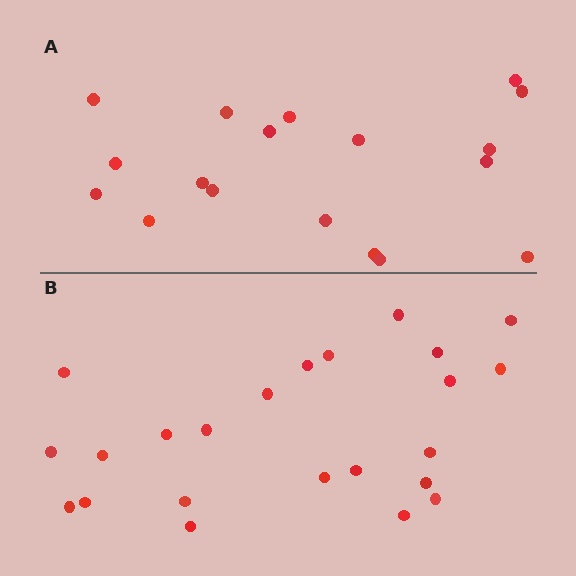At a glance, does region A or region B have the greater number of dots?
Region B (the bottom region) has more dots.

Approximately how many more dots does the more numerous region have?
Region B has about 5 more dots than region A.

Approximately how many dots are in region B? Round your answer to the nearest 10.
About 20 dots. (The exact count is 23, which rounds to 20.)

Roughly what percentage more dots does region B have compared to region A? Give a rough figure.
About 30% more.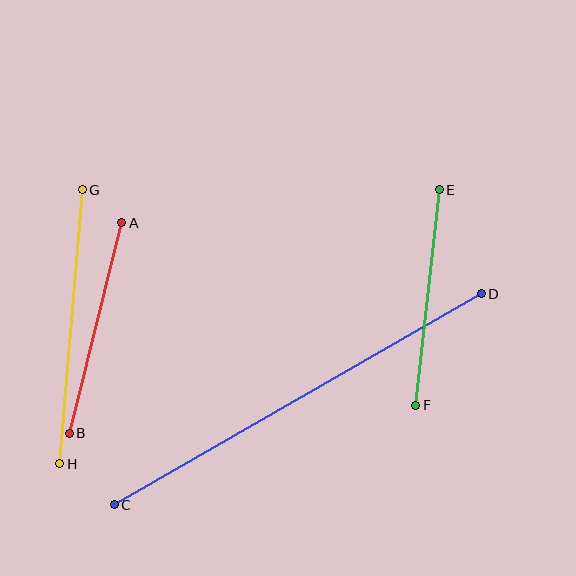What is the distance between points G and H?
The distance is approximately 275 pixels.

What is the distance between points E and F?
The distance is approximately 217 pixels.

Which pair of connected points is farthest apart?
Points C and D are farthest apart.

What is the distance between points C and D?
The distance is approximately 423 pixels.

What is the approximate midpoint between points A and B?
The midpoint is at approximately (95, 328) pixels.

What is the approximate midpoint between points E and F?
The midpoint is at approximately (428, 297) pixels.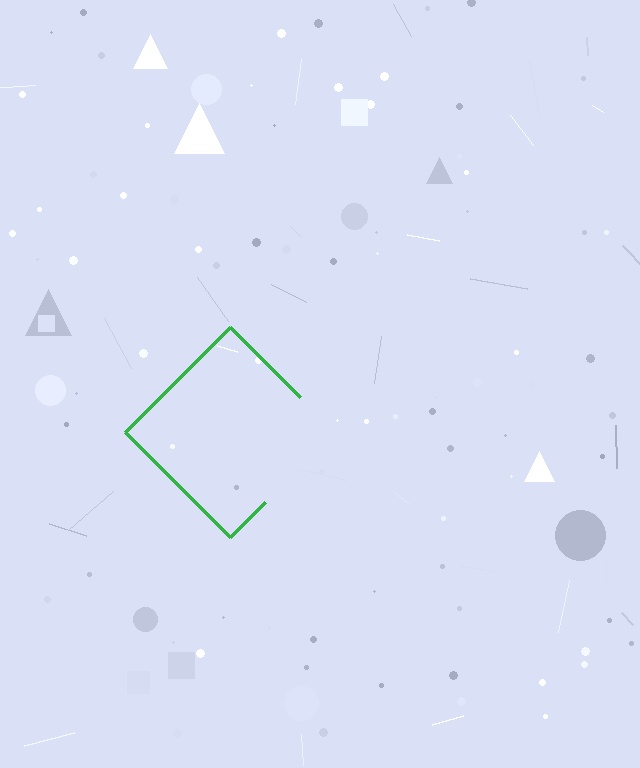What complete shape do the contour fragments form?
The contour fragments form a diamond.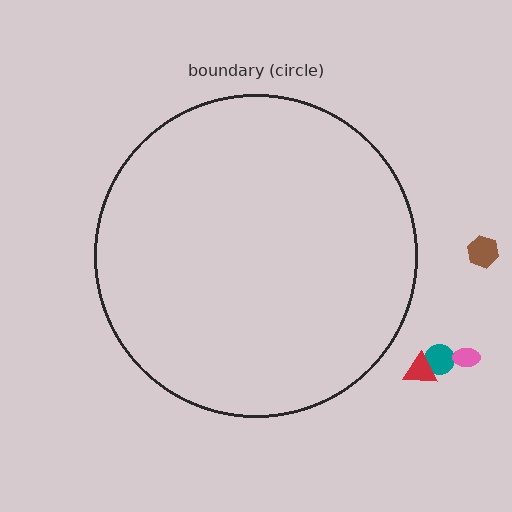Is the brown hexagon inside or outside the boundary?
Outside.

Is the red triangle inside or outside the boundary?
Outside.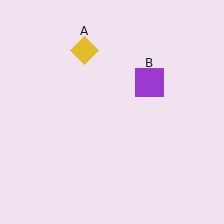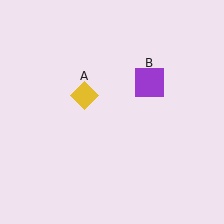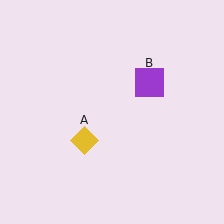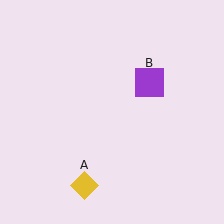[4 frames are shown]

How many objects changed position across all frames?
1 object changed position: yellow diamond (object A).